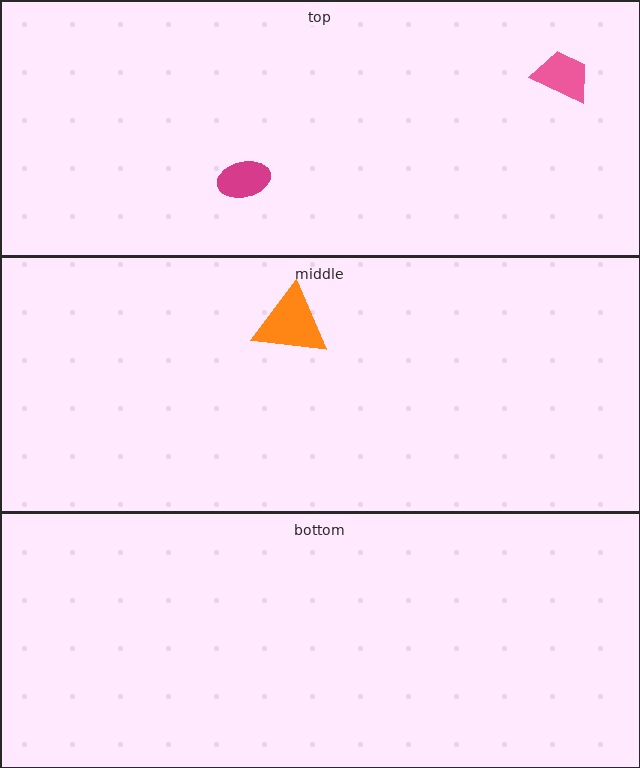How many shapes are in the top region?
2.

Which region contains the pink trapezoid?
The top region.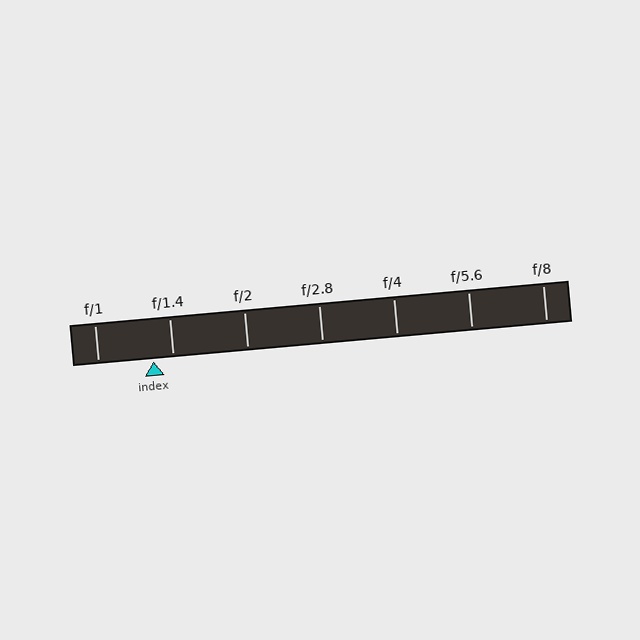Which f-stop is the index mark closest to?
The index mark is closest to f/1.4.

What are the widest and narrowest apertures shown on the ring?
The widest aperture shown is f/1 and the narrowest is f/8.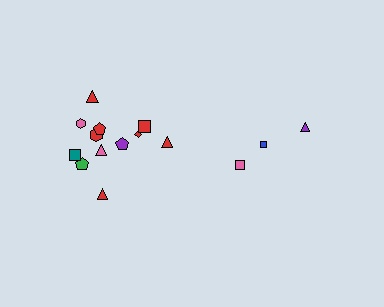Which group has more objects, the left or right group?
The left group.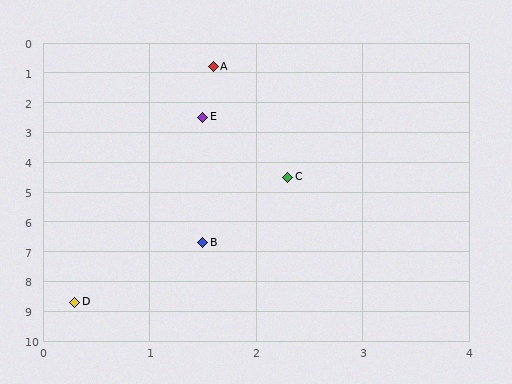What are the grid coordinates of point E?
Point E is at approximately (1.5, 2.5).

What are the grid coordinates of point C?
Point C is at approximately (2.3, 4.5).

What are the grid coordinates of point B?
Point B is at approximately (1.5, 6.7).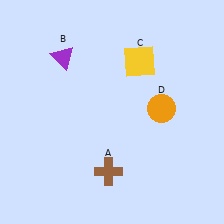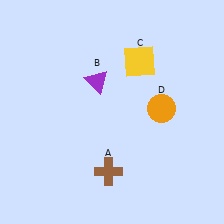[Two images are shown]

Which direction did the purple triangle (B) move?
The purple triangle (B) moved right.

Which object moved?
The purple triangle (B) moved right.